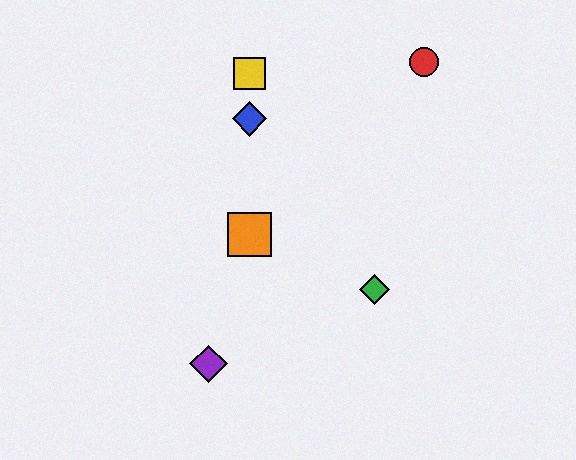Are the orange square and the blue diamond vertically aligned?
Yes, both are at x≈249.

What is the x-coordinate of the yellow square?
The yellow square is at x≈249.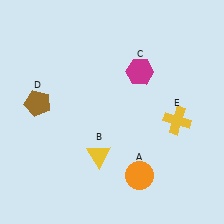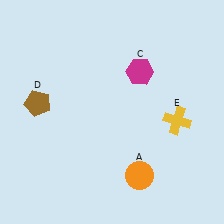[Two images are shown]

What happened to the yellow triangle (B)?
The yellow triangle (B) was removed in Image 2. It was in the bottom-left area of Image 1.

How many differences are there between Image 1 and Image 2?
There is 1 difference between the two images.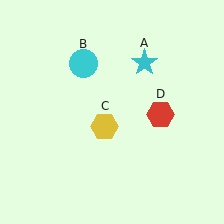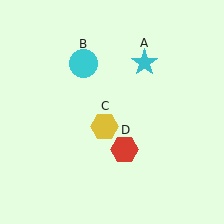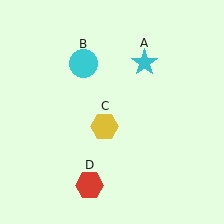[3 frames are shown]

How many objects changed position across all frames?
1 object changed position: red hexagon (object D).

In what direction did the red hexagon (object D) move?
The red hexagon (object D) moved down and to the left.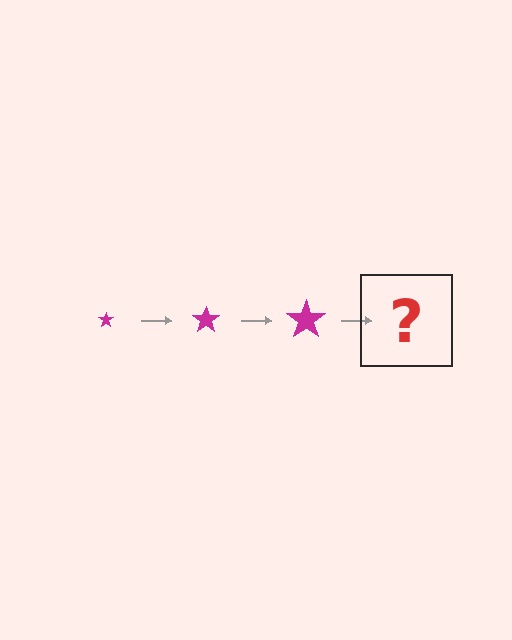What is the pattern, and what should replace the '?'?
The pattern is that the star gets progressively larger each step. The '?' should be a magenta star, larger than the previous one.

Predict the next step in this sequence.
The next step is a magenta star, larger than the previous one.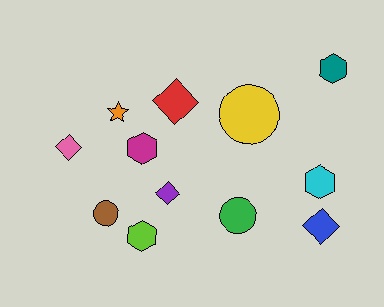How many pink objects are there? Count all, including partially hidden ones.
There is 1 pink object.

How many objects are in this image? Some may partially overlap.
There are 12 objects.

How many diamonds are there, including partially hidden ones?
There are 4 diamonds.